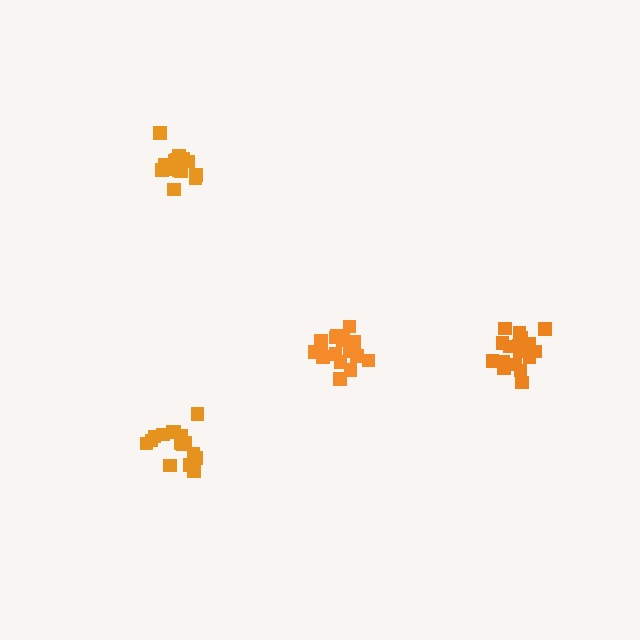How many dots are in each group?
Group 1: 18 dots, Group 2: 18 dots, Group 3: 17 dots, Group 4: 14 dots (67 total).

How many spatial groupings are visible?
There are 4 spatial groupings.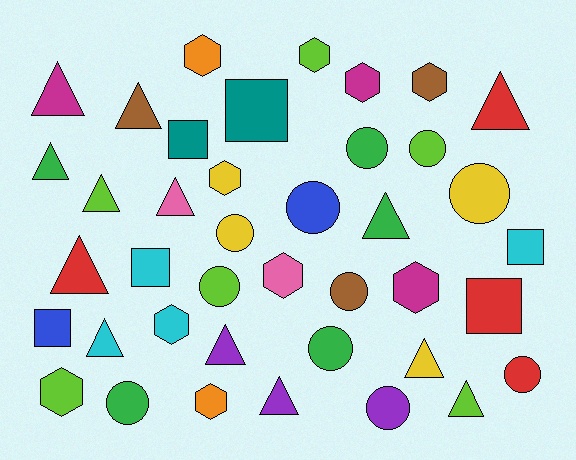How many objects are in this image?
There are 40 objects.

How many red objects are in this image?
There are 4 red objects.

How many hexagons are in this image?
There are 10 hexagons.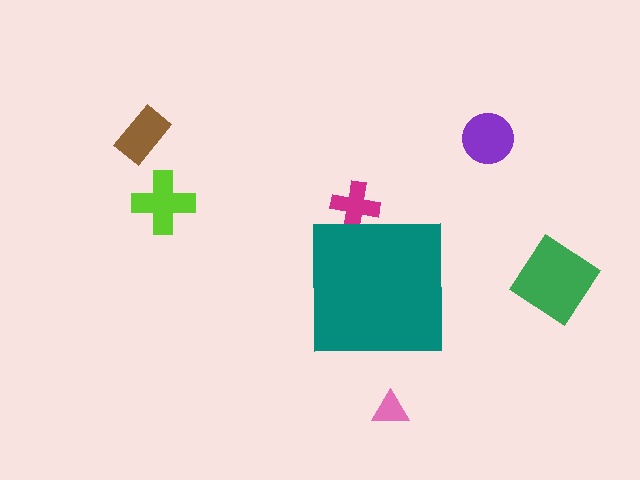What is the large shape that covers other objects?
A teal square.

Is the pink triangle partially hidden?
No, the pink triangle is fully visible.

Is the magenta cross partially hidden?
Yes, the magenta cross is partially hidden behind the teal square.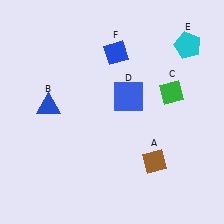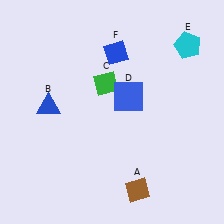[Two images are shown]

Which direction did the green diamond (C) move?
The green diamond (C) moved left.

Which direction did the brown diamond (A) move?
The brown diamond (A) moved down.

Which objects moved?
The objects that moved are: the brown diamond (A), the green diamond (C).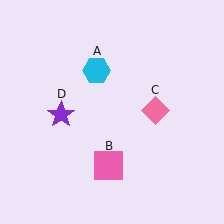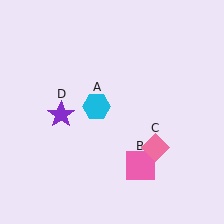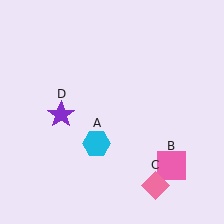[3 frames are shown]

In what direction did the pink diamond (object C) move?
The pink diamond (object C) moved down.